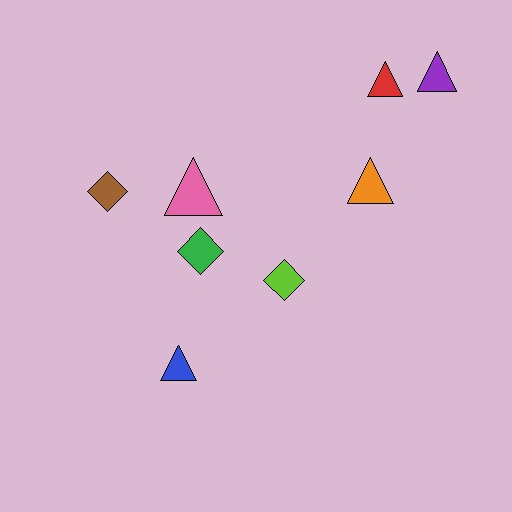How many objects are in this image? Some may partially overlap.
There are 8 objects.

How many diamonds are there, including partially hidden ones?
There are 3 diamonds.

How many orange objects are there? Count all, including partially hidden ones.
There is 1 orange object.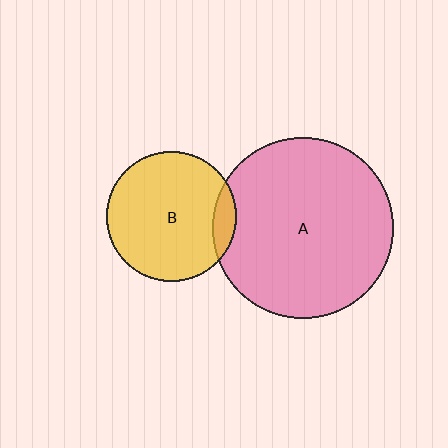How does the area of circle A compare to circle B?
Approximately 1.9 times.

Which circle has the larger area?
Circle A (pink).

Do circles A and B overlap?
Yes.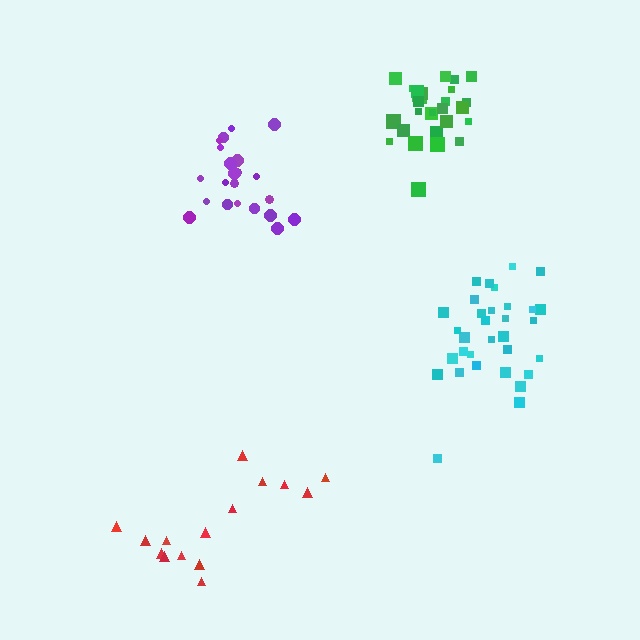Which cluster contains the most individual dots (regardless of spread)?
Cyan (32).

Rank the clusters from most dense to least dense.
green, purple, cyan, red.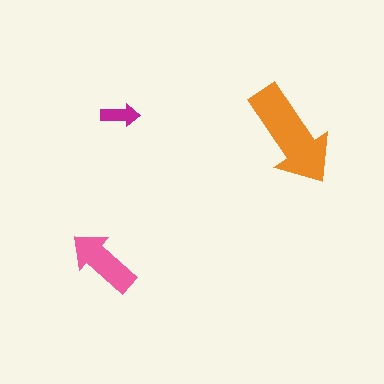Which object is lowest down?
The pink arrow is bottommost.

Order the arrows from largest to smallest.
the orange one, the pink one, the magenta one.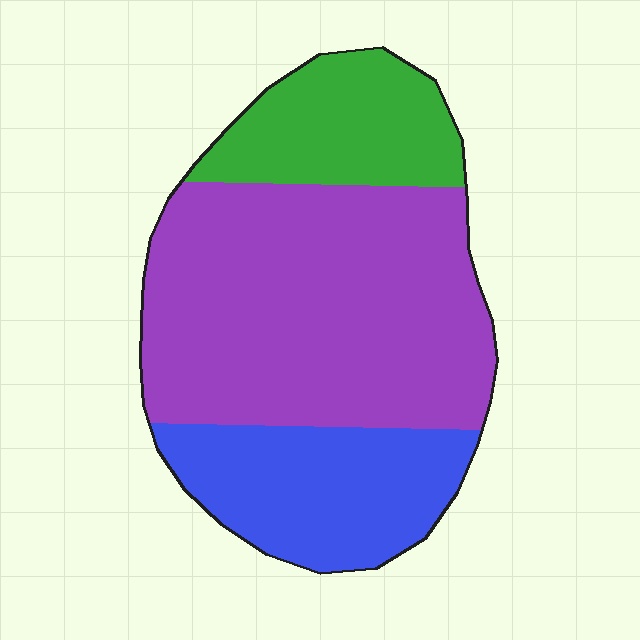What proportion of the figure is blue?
Blue covers 24% of the figure.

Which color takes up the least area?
Green, at roughly 20%.